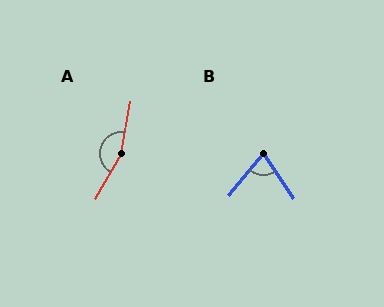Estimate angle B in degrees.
Approximately 74 degrees.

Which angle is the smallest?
B, at approximately 74 degrees.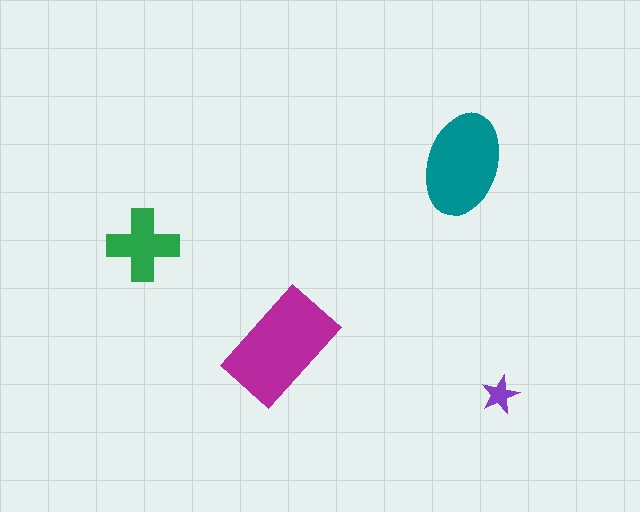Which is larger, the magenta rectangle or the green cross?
The magenta rectangle.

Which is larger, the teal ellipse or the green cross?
The teal ellipse.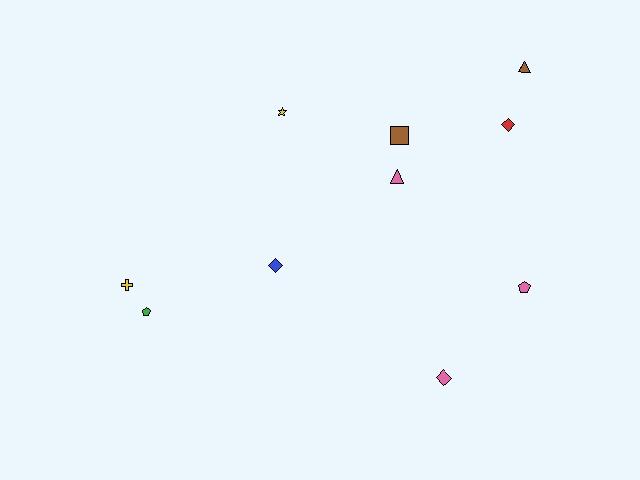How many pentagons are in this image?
There are 2 pentagons.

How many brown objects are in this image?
There are 2 brown objects.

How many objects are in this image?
There are 10 objects.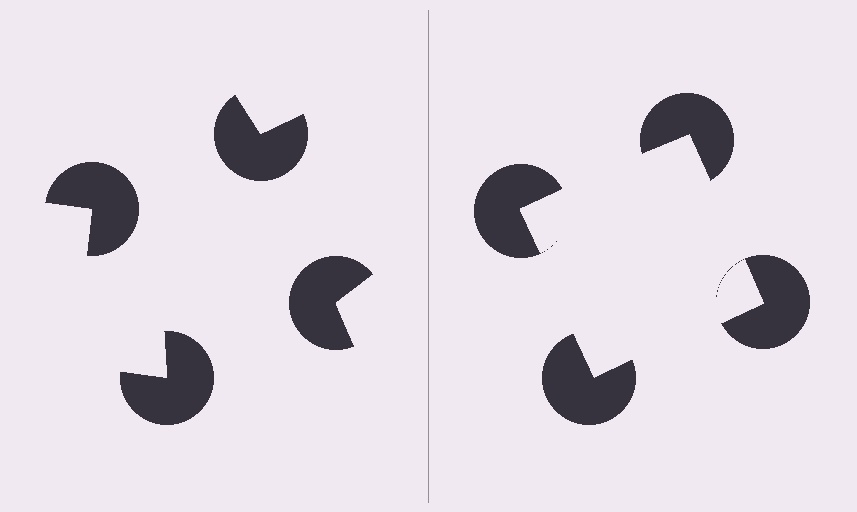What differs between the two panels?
The pac-man discs are positioned identically on both sides; only the wedge orientations differ. On the right they align to a square; on the left they are misaligned.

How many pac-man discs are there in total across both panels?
8 — 4 on each side.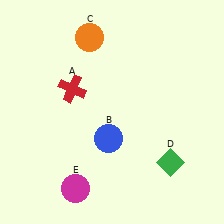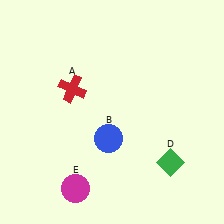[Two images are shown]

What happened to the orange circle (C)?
The orange circle (C) was removed in Image 2. It was in the top-left area of Image 1.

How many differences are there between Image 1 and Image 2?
There is 1 difference between the two images.